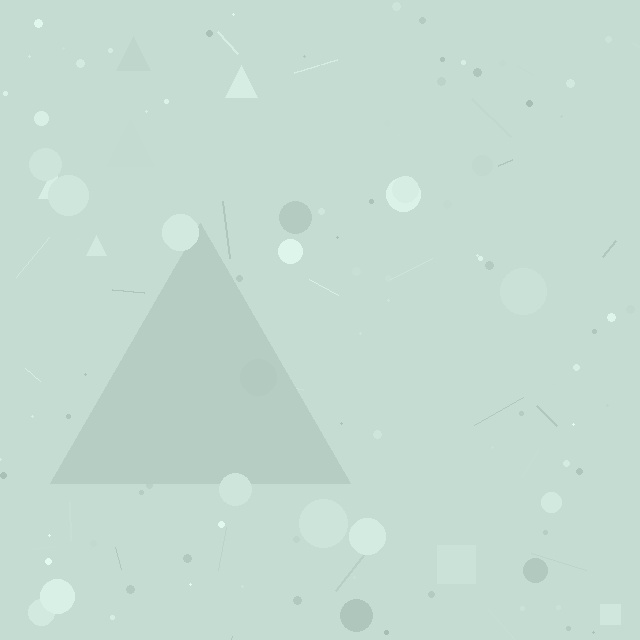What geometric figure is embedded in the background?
A triangle is embedded in the background.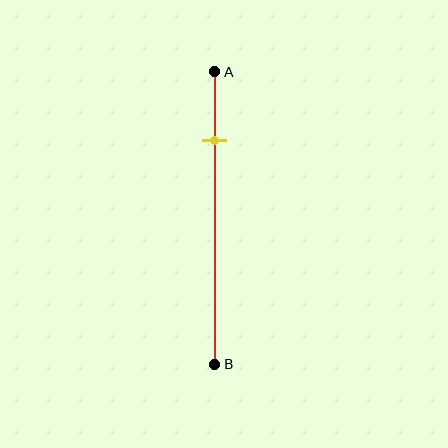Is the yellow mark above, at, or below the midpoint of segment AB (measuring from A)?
The yellow mark is above the midpoint of segment AB.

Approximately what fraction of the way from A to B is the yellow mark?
The yellow mark is approximately 25% of the way from A to B.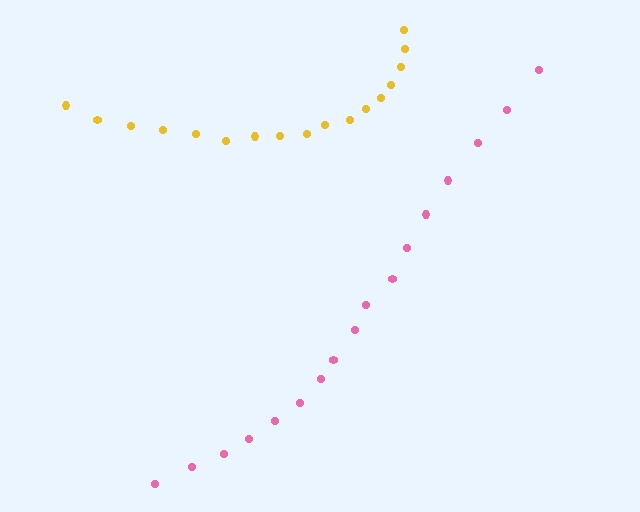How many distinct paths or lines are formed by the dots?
There are 2 distinct paths.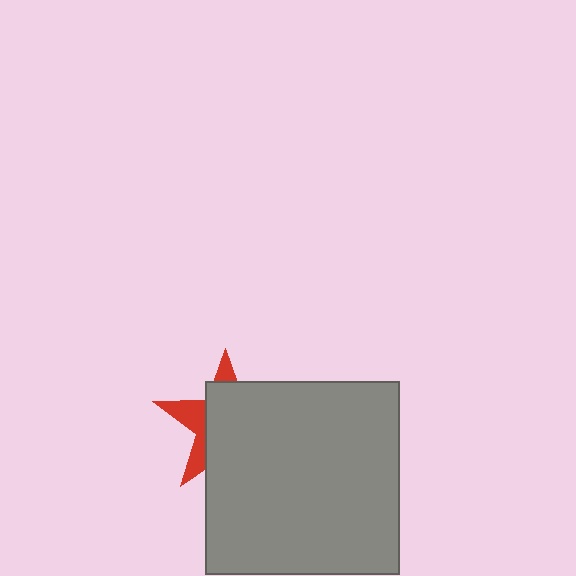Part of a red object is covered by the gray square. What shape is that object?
It is a star.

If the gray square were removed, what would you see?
You would see the complete red star.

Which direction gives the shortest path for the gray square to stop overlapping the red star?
Moving toward the lower-right gives the shortest separation.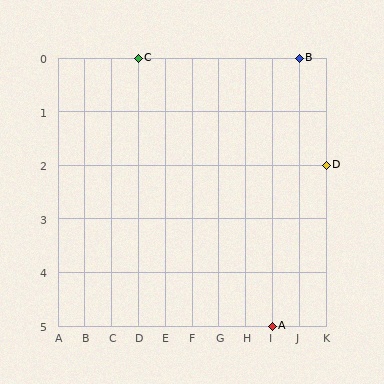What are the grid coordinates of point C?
Point C is at grid coordinates (D, 0).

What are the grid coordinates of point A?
Point A is at grid coordinates (I, 5).